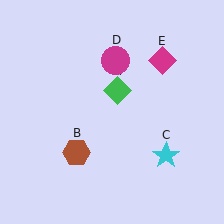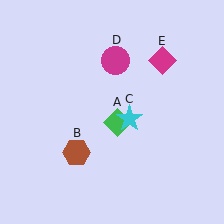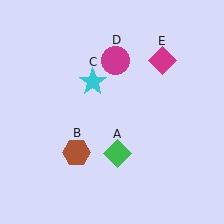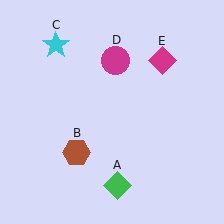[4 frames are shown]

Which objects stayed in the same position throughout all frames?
Brown hexagon (object B) and magenta circle (object D) and magenta diamond (object E) remained stationary.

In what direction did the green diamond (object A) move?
The green diamond (object A) moved down.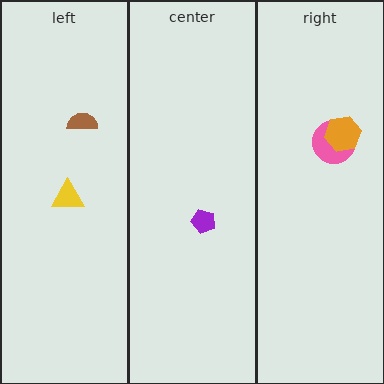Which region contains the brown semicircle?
The left region.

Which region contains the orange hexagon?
The right region.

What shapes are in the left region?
The yellow triangle, the brown semicircle.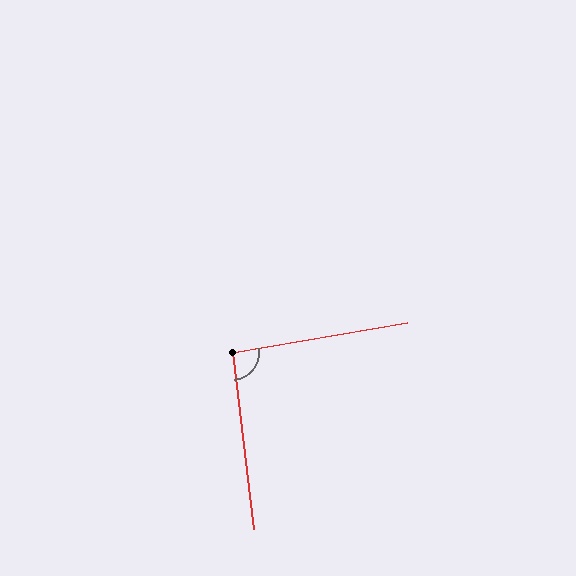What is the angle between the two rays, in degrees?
Approximately 93 degrees.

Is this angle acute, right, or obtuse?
It is approximately a right angle.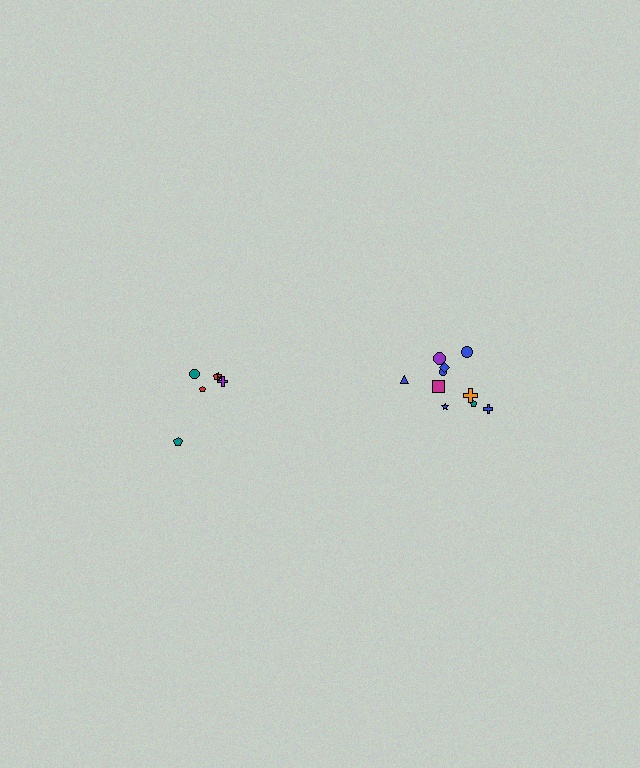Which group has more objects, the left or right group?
The right group.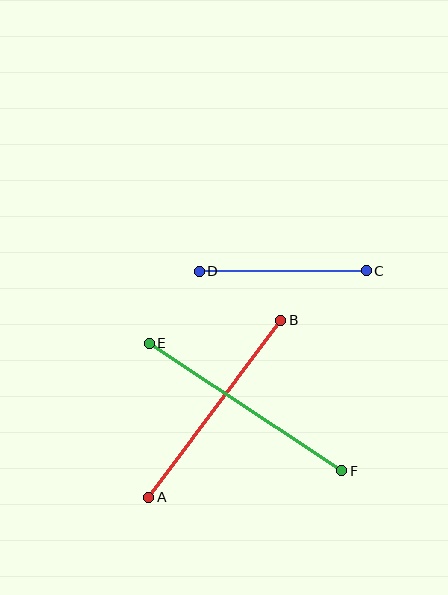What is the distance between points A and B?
The distance is approximately 221 pixels.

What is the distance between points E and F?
The distance is approximately 231 pixels.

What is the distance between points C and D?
The distance is approximately 167 pixels.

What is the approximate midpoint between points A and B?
The midpoint is at approximately (215, 409) pixels.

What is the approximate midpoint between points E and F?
The midpoint is at approximately (245, 407) pixels.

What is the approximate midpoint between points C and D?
The midpoint is at approximately (283, 271) pixels.